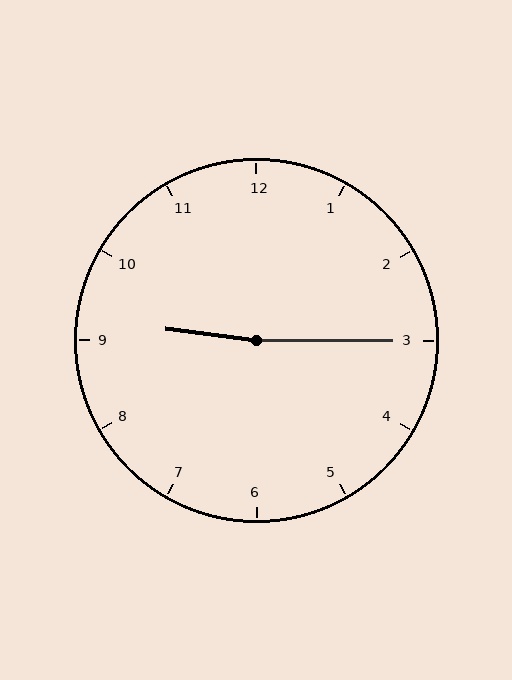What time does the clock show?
9:15.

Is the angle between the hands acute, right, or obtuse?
It is obtuse.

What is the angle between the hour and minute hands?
Approximately 172 degrees.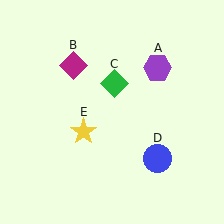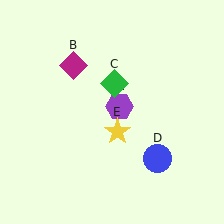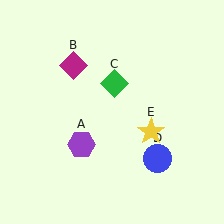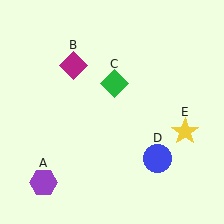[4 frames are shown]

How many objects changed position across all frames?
2 objects changed position: purple hexagon (object A), yellow star (object E).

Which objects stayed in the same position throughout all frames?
Magenta diamond (object B) and green diamond (object C) and blue circle (object D) remained stationary.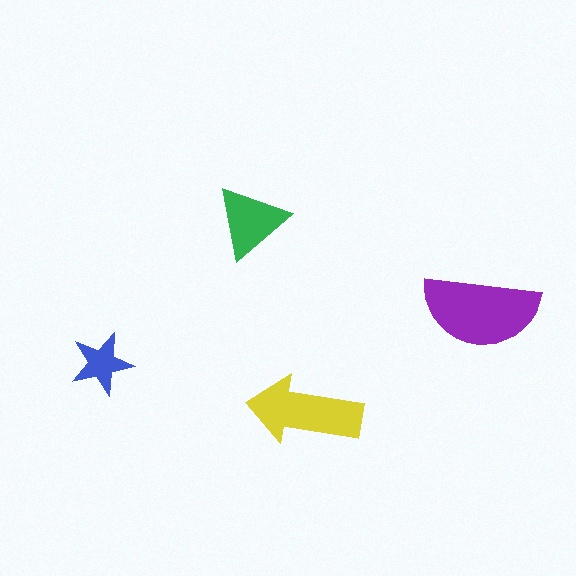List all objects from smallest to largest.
The blue star, the green triangle, the yellow arrow, the purple semicircle.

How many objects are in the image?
There are 4 objects in the image.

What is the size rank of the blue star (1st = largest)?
4th.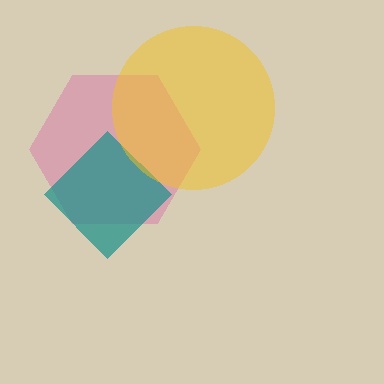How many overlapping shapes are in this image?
There are 3 overlapping shapes in the image.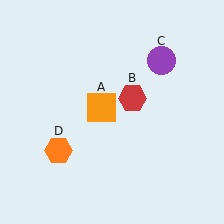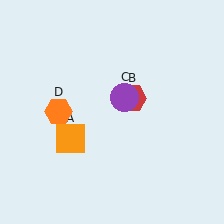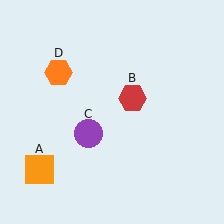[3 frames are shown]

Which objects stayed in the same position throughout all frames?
Red hexagon (object B) remained stationary.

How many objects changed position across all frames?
3 objects changed position: orange square (object A), purple circle (object C), orange hexagon (object D).